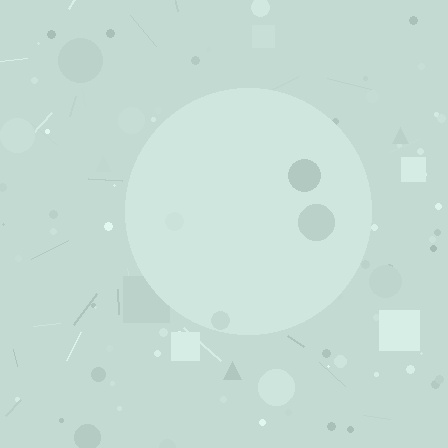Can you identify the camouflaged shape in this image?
The camouflaged shape is a circle.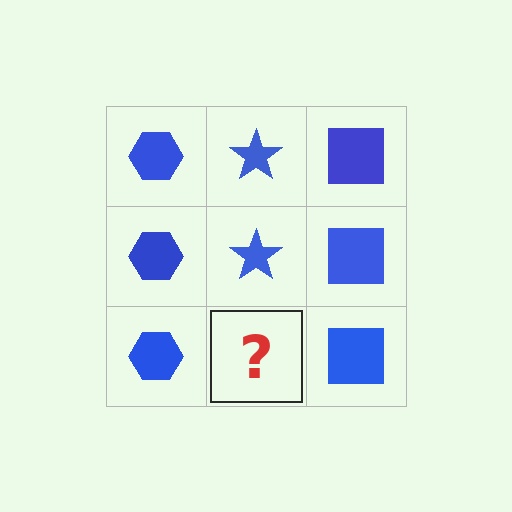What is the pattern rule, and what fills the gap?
The rule is that each column has a consistent shape. The gap should be filled with a blue star.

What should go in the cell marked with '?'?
The missing cell should contain a blue star.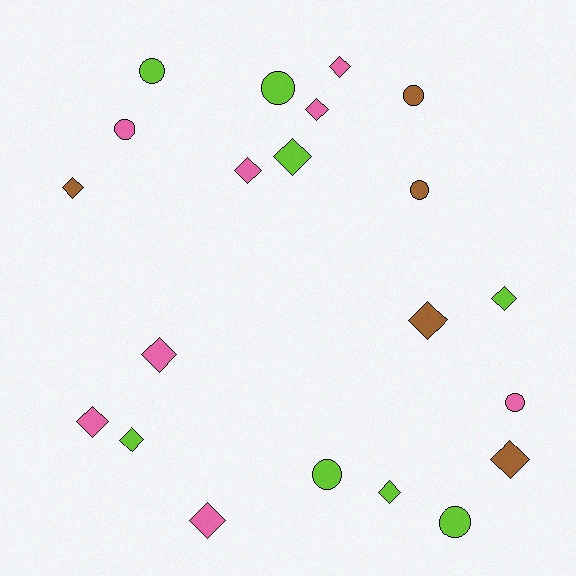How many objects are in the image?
There are 21 objects.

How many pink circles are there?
There are 2 pink circles.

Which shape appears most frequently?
Diamond, with 13 objects.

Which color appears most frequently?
Pink, with 8 objects.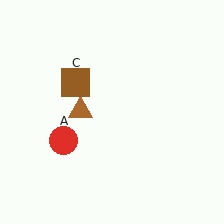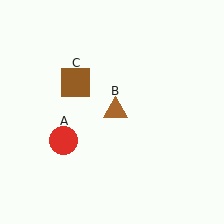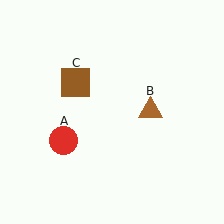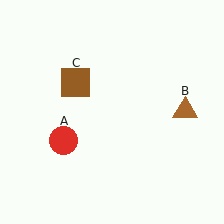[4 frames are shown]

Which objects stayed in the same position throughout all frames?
Red circle (object A) and brown square (object C) remained stationary.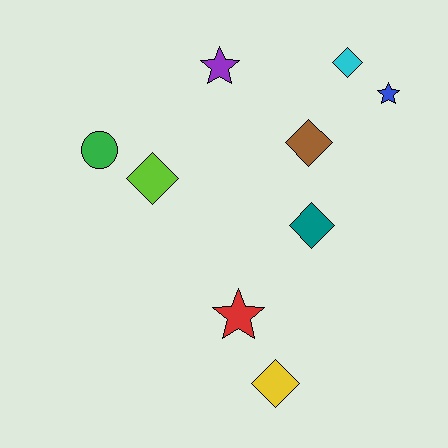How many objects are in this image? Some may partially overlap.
There are 9 objects.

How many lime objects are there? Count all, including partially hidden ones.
There is 1 lime object.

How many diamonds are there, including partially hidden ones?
There are 5 diamonds.